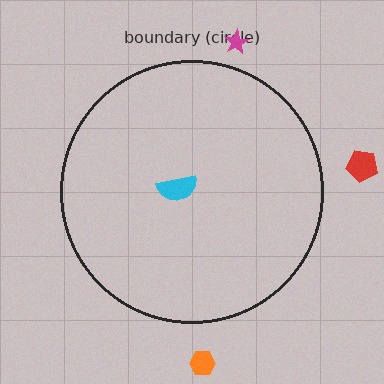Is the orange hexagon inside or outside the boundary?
Outside.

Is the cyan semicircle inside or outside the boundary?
Inside.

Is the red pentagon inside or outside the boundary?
Outside.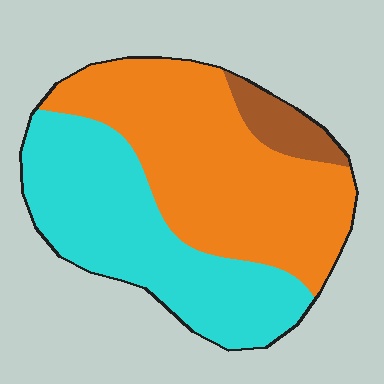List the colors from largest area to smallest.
From largest to smallest: orange, cyan, brown.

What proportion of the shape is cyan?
Cyan covers around 45% of the shape.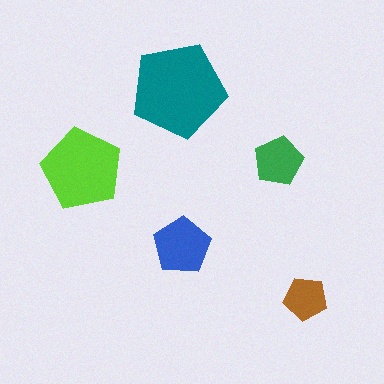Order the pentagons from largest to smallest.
the teal one, the lime one, the blue one, the green one, the brown one.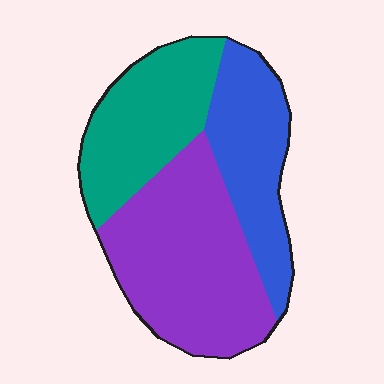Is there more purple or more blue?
Purple.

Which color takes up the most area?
Purple, at roughly 45%.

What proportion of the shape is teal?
Teal covers 29% of the shape.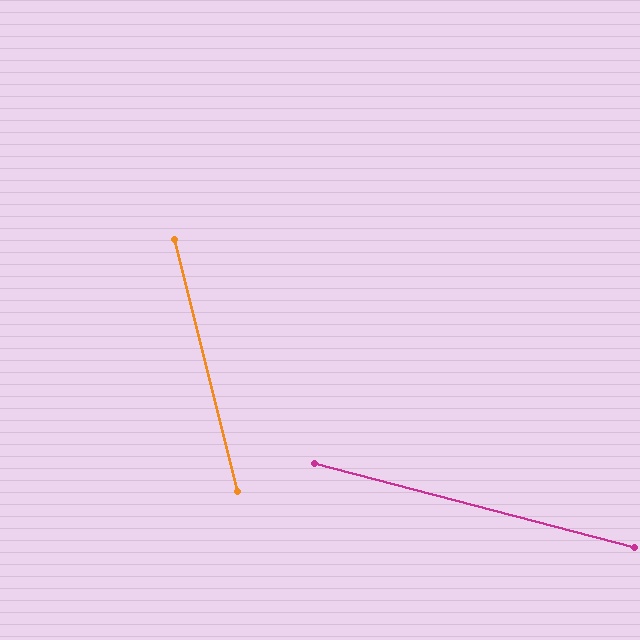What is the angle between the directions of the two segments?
Approximately 61 degrees.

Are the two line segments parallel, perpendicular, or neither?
Neither parallel nor perpendicular — they differ by about 61°.